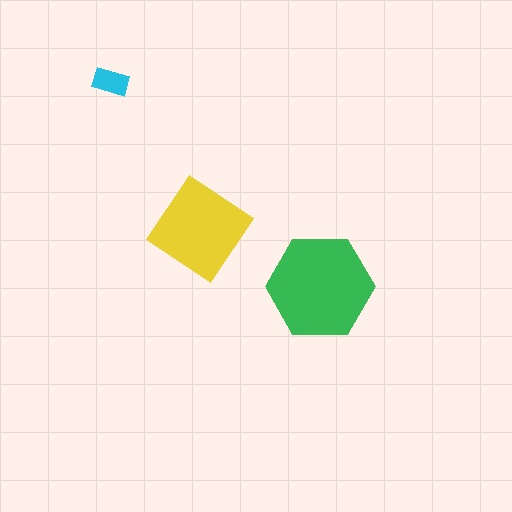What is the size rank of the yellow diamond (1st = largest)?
2nd.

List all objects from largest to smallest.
The green hexagon, the yellow diamond, the cyan rectangle.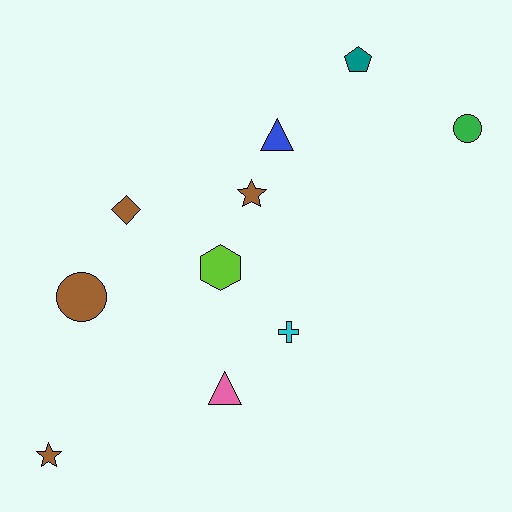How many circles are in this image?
There are 2 circles.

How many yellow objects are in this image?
There are no yellow objects.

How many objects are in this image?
There are 10 objects.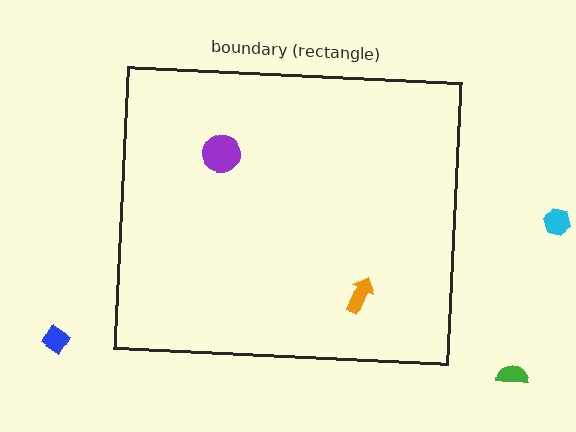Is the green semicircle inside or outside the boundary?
Outside.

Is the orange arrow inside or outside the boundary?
Inside.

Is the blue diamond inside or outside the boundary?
Outside.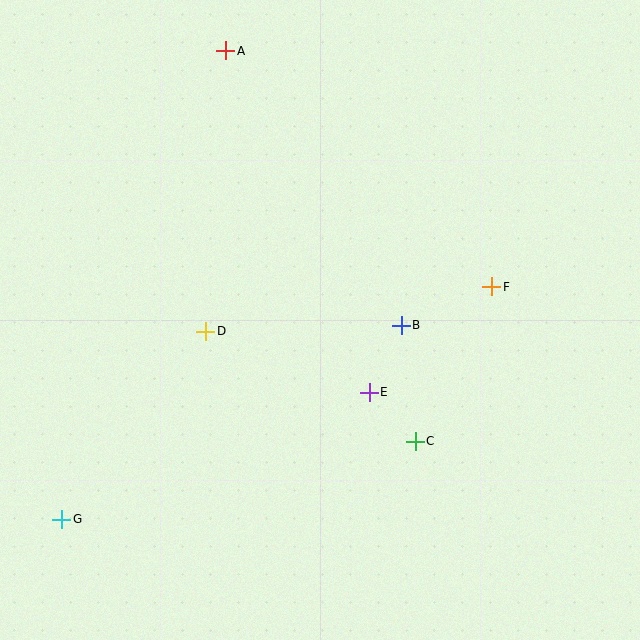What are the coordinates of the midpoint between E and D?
The midpoint between E and D is at (287, 362).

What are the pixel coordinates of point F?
Point F is at (492, 287).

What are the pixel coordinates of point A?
Point A is at (226, 51).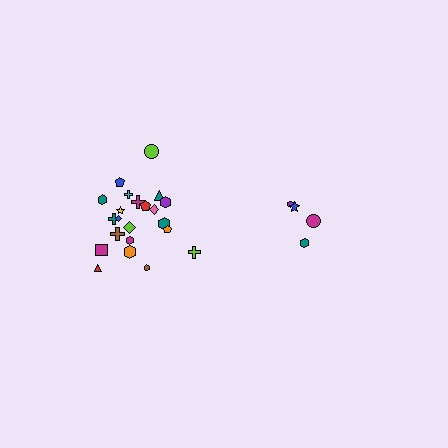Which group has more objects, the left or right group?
The left group.